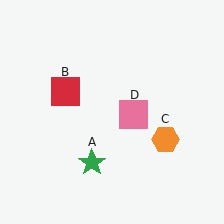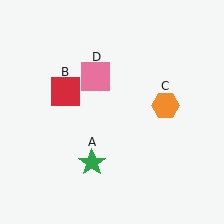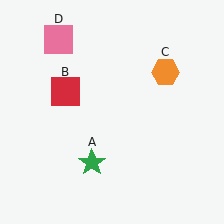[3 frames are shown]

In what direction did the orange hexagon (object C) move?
The orange hexagon (object C) moved up.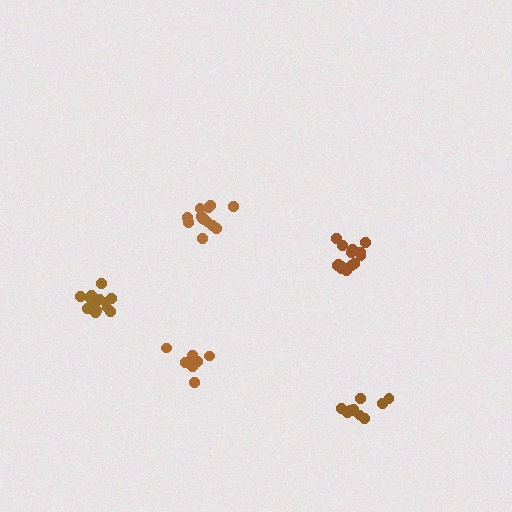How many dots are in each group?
Group 1: 9 dots, Group 2: 14 dots, Group 3: 13 dots, Group 4: 15 dots, Group 5: 11 dots (62 total).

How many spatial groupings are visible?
There are 5 spatial groupings.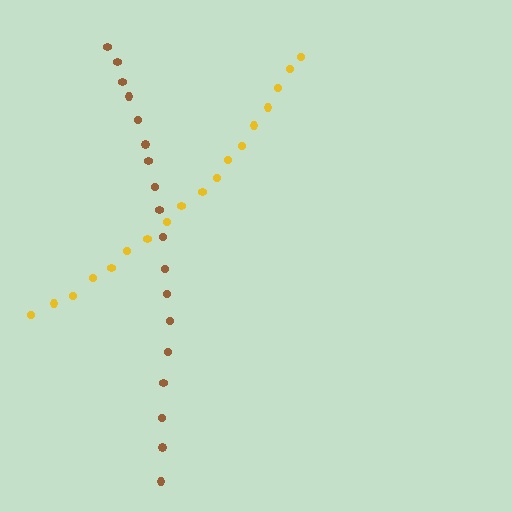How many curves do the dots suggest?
There are 2 distinct paths.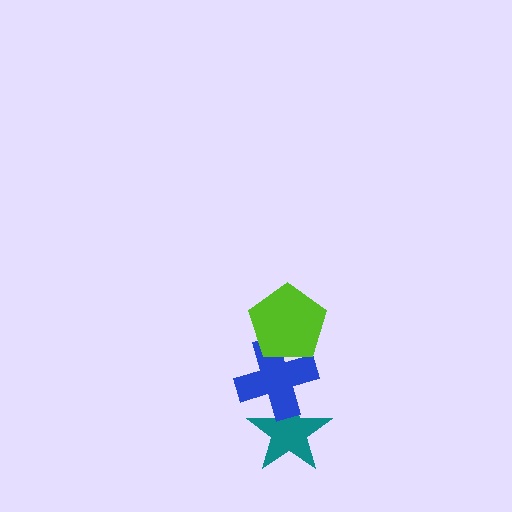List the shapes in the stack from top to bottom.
From top to bottom: the lime pentagon, the blue cross, the teal star.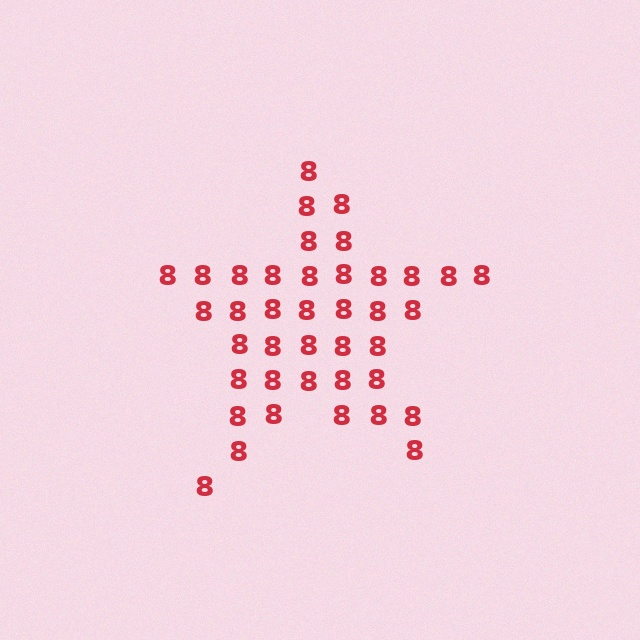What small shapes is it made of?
It is made of small digit 8's.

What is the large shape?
The large shape is a star.